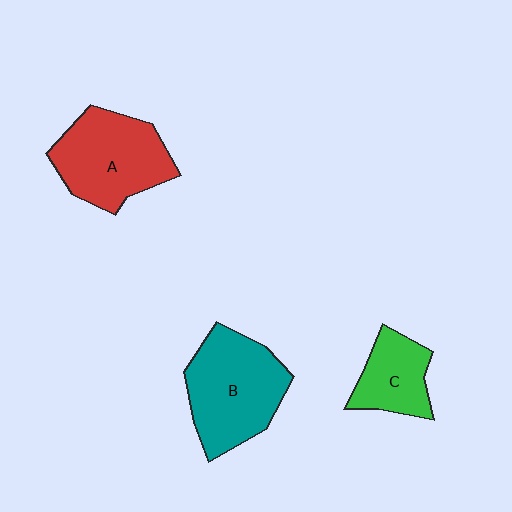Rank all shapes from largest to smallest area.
From largest to smallest: B (teal), A (red), C (green).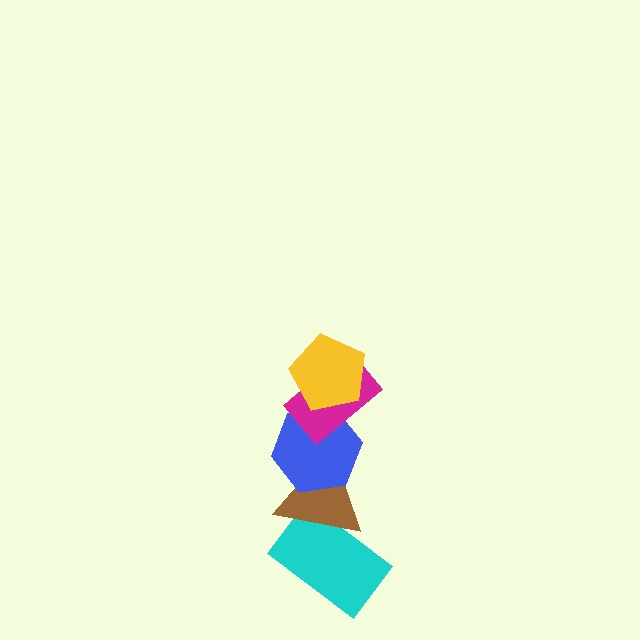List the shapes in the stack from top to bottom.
From top to bottom: the yellow pentagon, the magenta rectangle, the blue hexagon, the brown triangle, the cyan rectangle.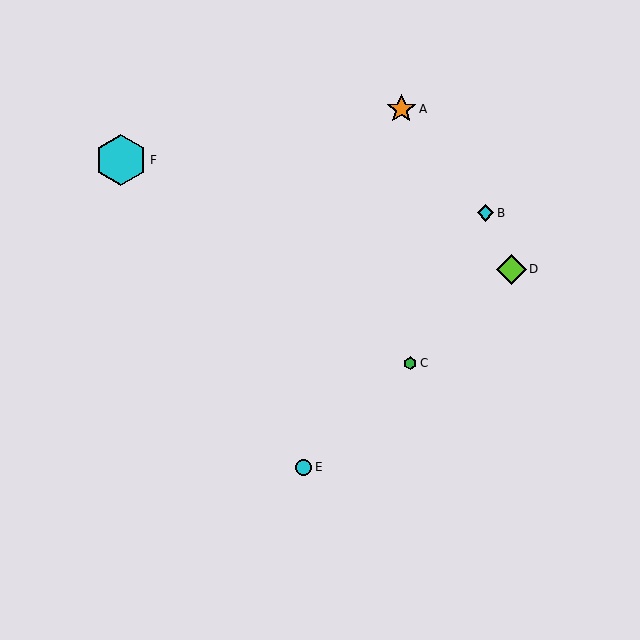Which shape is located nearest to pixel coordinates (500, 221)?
The cyan diamond (labeled B) at (486, 213) is nearest to that location.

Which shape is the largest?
The cyan hexagon (labeled F) is the largest.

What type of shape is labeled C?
Shape C is a green hexagon.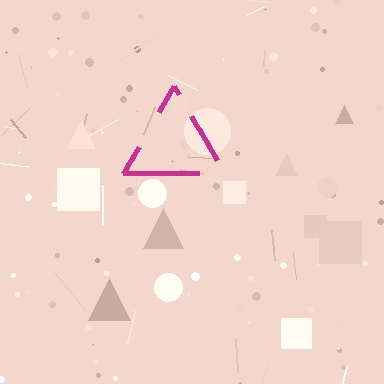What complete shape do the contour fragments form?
The contour fragments form a triangle.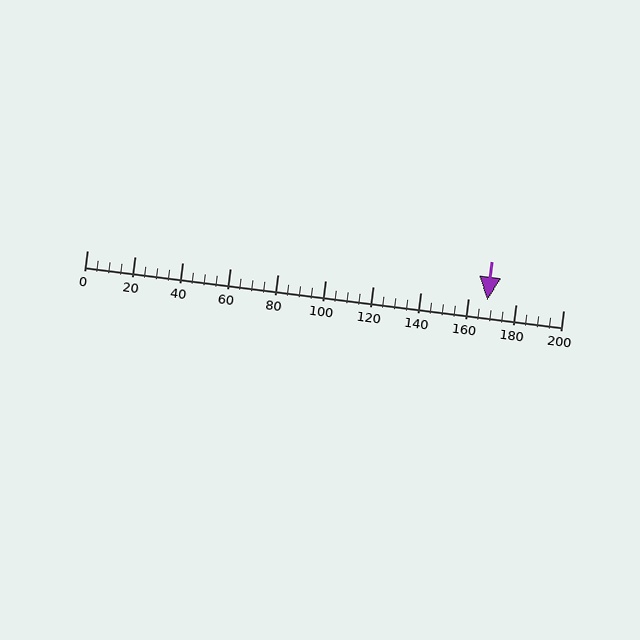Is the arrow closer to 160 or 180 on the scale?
The arrow is closer to 160.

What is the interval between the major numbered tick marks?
The major tick marks are spaced 20 units apart.